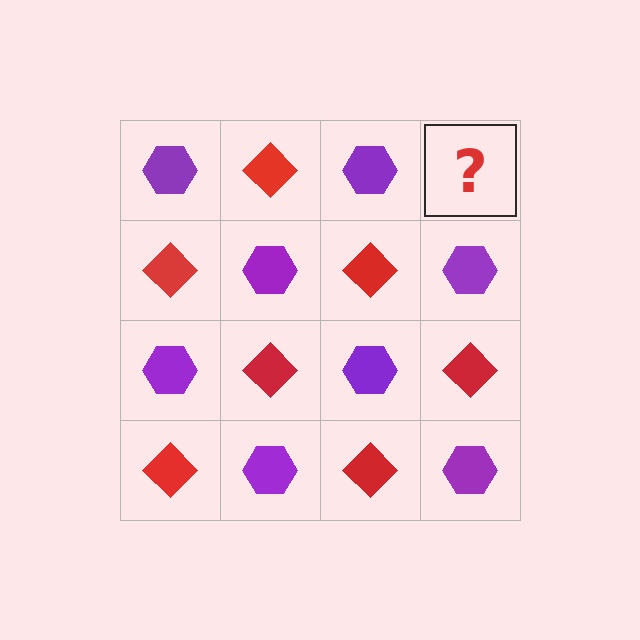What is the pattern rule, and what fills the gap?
The rule is that it alternates purple hexagon and red diamond in a checkerboard pattern. The gap should be filled with a red diamond.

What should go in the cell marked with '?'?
The missing cell should contain a red diamond.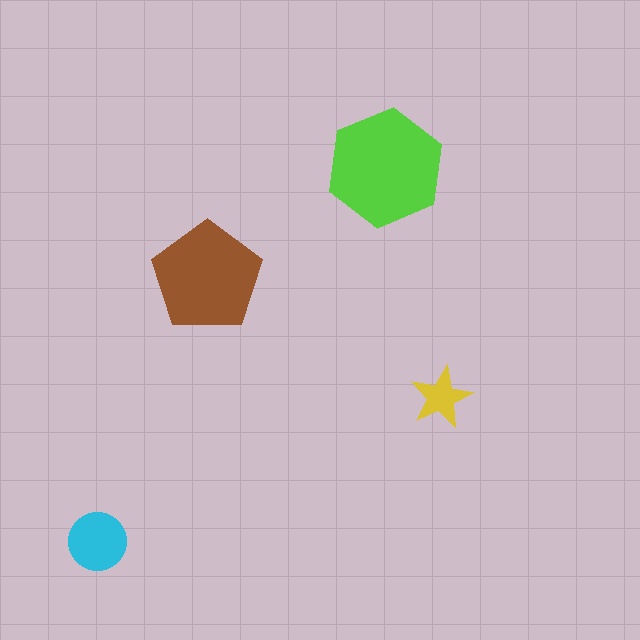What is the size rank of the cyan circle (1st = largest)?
3rd.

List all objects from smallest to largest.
The yellow star, the cyan circle, the brown pentagon, the lime hexagon.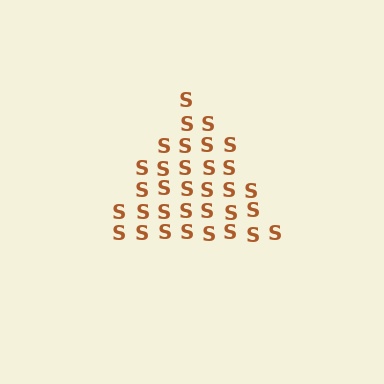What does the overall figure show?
The overall figure shows a triangle.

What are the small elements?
The small elements are letter S's.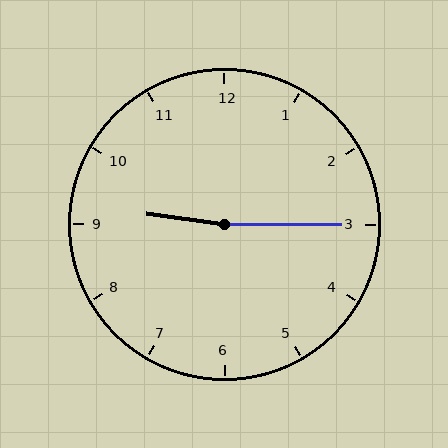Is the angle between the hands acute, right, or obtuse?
It is obtuse.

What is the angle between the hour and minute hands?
Approximately 172 degrees.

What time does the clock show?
9:15.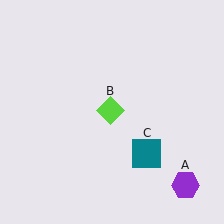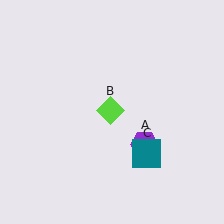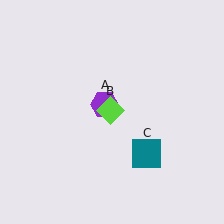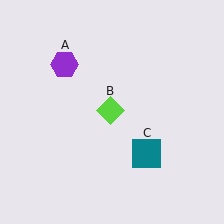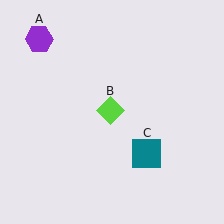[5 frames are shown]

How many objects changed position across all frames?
1 object changed position: purple hexagon (object A).